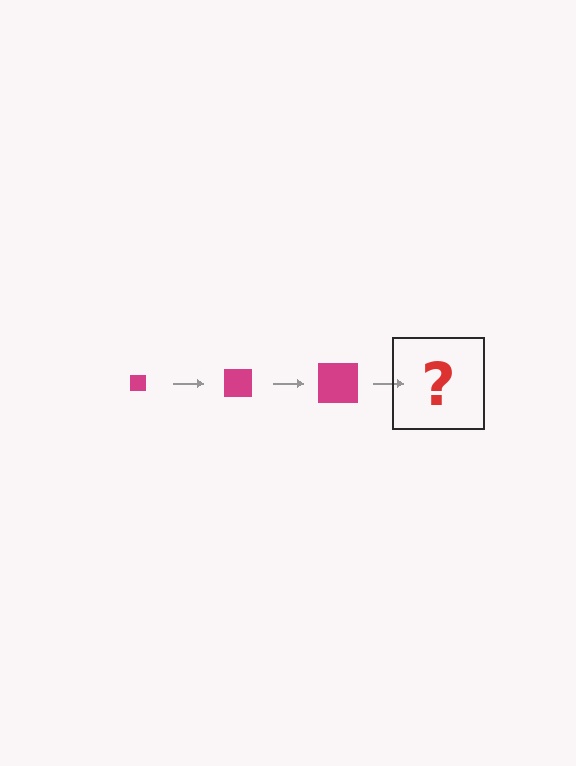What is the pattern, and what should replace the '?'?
The pattern is that the square gets progressively larger each step. The '?' should be a magenta square, larger than the previous one.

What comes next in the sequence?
The next element should be a magenta square, larger than the previous one.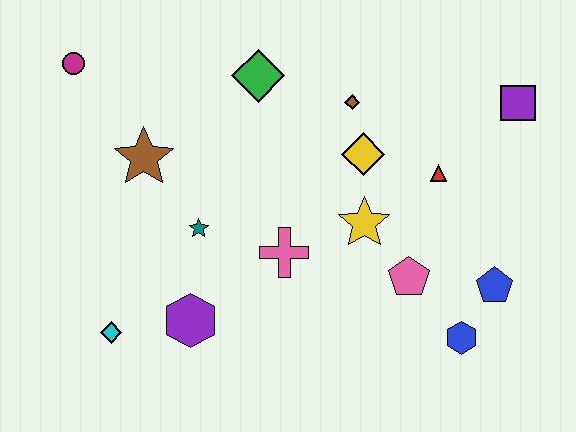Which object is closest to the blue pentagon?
The blue hexagon is closest to the blue pentagon.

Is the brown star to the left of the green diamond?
Yes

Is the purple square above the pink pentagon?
Yes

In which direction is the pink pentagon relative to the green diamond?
The pink pentagon is below the green diamond.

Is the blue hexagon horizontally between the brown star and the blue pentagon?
Yes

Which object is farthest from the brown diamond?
The cyan diamond is farthest from the brown diamond.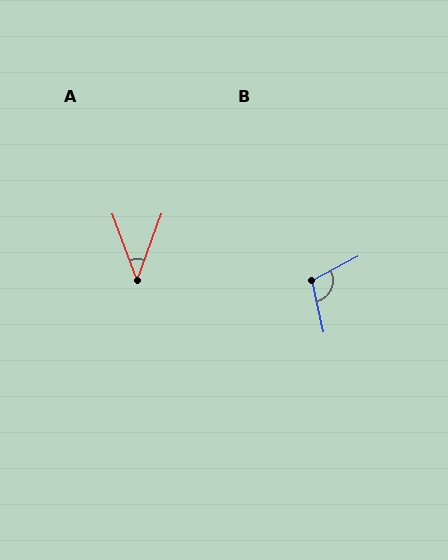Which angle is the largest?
B, at approximately 105 degrees.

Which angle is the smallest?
A, at approximately 41 degrees.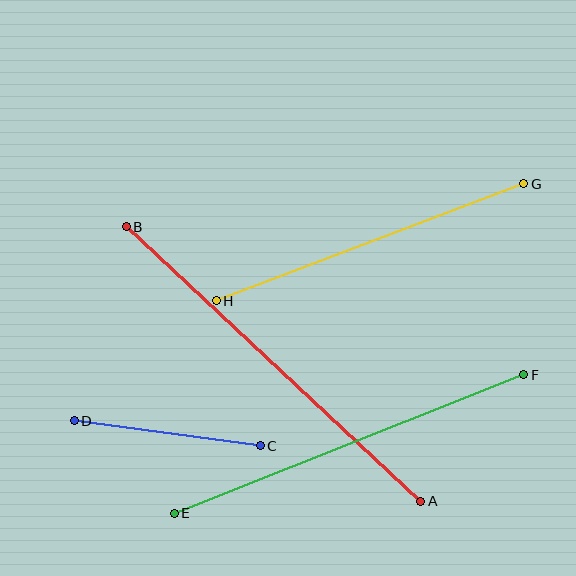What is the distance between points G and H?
The distance is approximately 329 pixels.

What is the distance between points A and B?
The distance is approximately 403 pixels.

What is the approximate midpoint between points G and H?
The midpoint is at approximately (370, 242) pixels.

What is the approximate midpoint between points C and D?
The midpoint is at approximately (167, 433) pixels.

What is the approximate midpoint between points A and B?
The midpoint is at approximately (273, 364) pixels.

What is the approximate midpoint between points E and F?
The midpoint is at approximately (349, 444) pixels.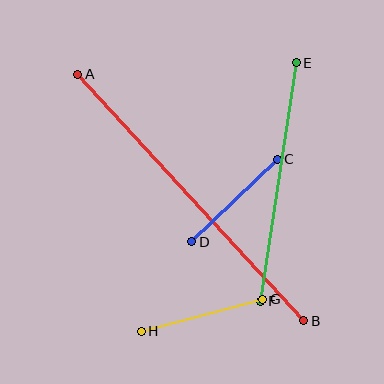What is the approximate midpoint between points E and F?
The midpoint is at approximately (278, 182) pixels.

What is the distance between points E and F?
The distance is approximately 241 pixels.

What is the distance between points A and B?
The distance is approximately 334 pixels.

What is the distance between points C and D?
The distance is approximately 119 pixels.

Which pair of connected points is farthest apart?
Points A and B are farthest apart.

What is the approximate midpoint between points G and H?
The midpoint is at approximately (202, 315) pixels.